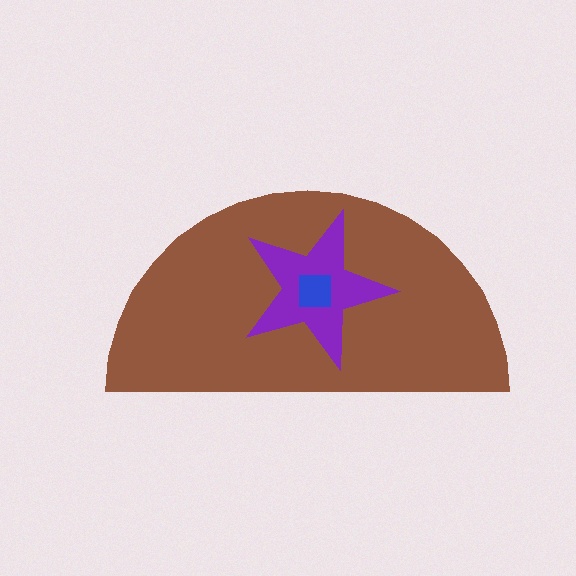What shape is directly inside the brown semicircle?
The purple star.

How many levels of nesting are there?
3.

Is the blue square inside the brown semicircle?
Yes.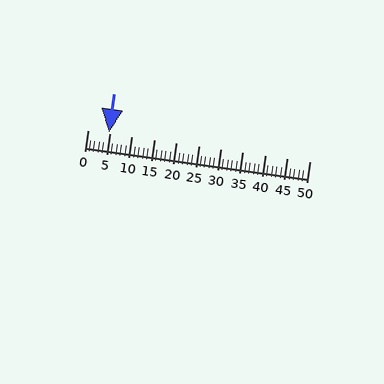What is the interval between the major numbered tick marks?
The major tick marks are spaced 5 units apart.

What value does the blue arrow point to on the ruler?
The blue arrow points to approximately 5.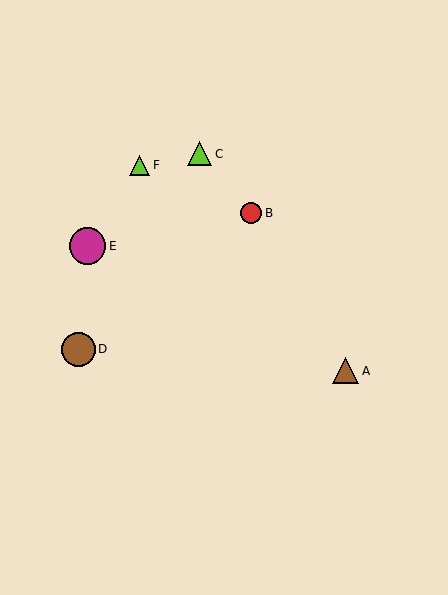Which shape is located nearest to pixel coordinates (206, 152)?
The lime triangle (labeled C) at (200, 154) is nearest to that location.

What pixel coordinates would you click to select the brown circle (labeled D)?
Click at (78, 349) to select the brown circle D.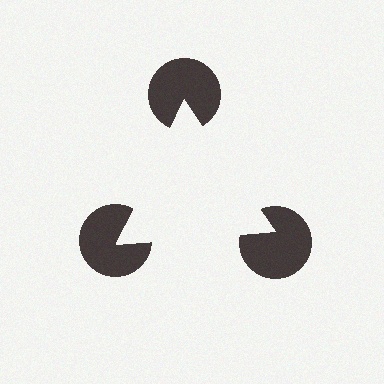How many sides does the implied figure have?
3 sides.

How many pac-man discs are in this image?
There are 3 — one at each vertex of the illusory triangle.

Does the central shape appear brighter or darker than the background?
It typically appears slightly brighter than the background, even though no actual brightness change is drawn.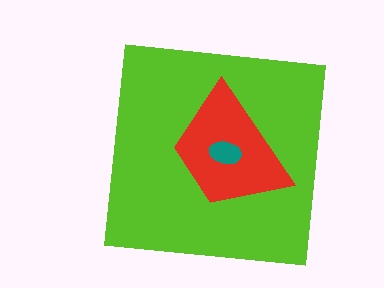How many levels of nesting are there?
3.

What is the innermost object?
The teal ellipse.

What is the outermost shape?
The lime square.